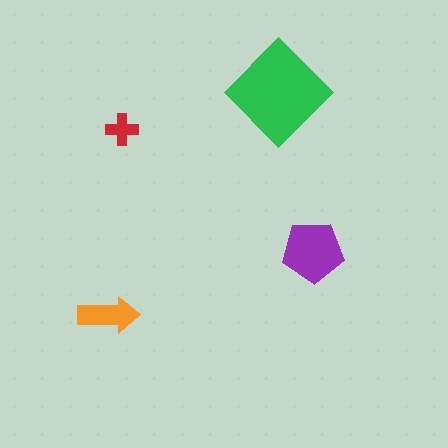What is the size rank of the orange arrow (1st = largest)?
3rd.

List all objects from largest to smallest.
The green diamond, the purple pentagon, the orange arrow, the red cross.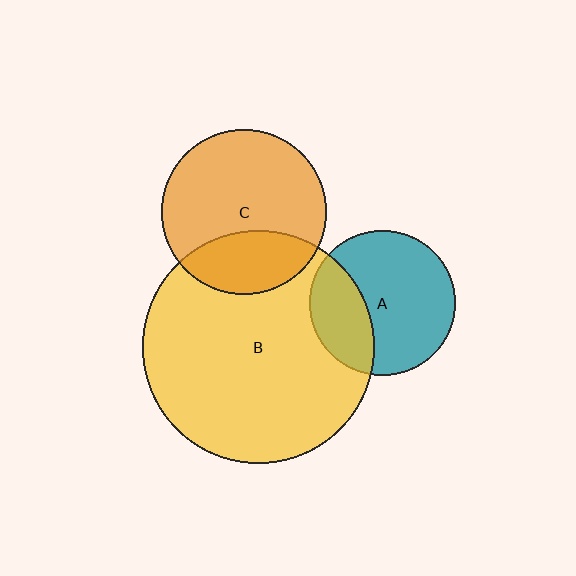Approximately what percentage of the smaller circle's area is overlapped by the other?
Approximately 30%.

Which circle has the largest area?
Circle B (yellow).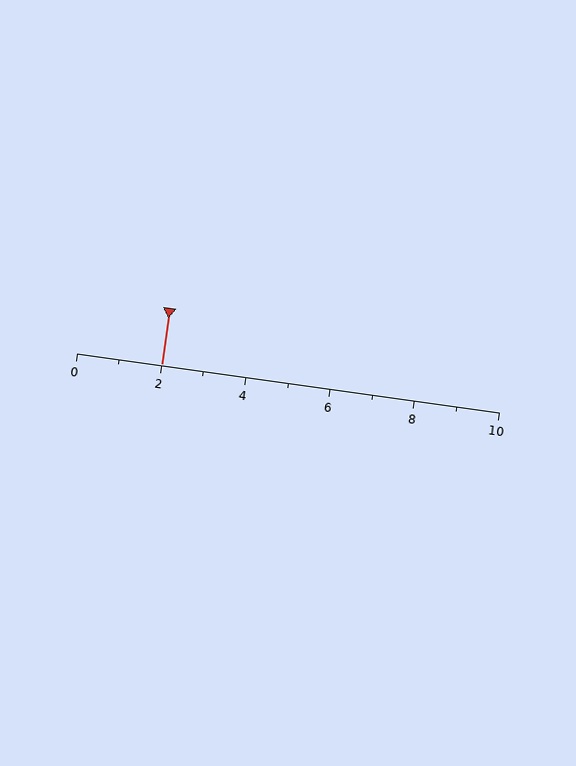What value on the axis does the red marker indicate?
The marker indicates approximately 2.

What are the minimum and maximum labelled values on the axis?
The axis runs from 0 to 10.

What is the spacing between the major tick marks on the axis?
The major ticks are spaced 2 apart.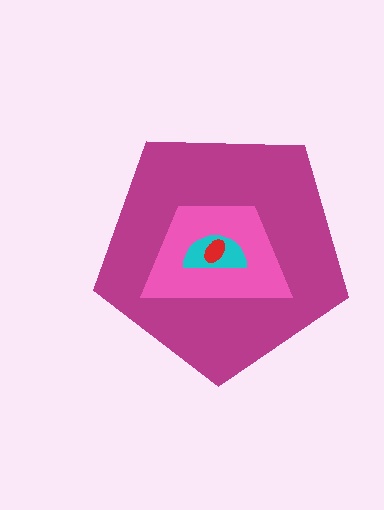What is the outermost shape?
The magenta pentagon.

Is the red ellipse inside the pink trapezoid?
Yes.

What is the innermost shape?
The red ellipse.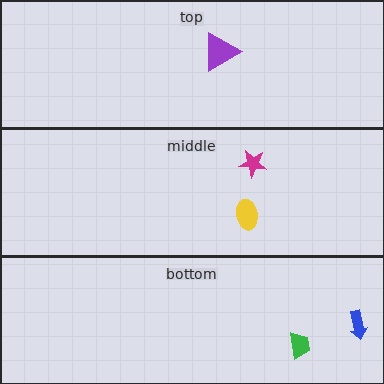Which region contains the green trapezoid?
The bottom region.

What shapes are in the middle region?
The magenta star, the yellow ellipse.